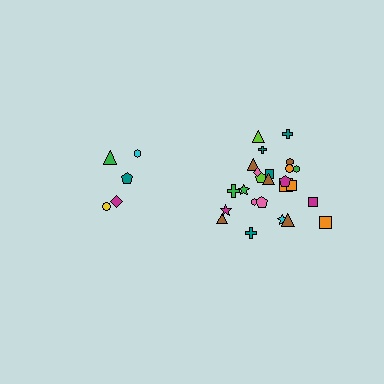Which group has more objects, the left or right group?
The right group.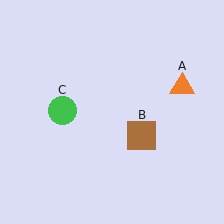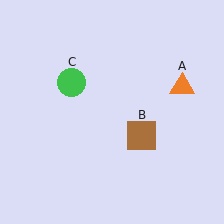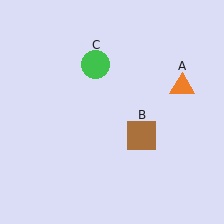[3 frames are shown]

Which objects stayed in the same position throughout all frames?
Orange triangle (object A) and brown square (object B) remained stationary.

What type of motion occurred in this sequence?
The green circle (object C) rotated clockwise around the center of the scene.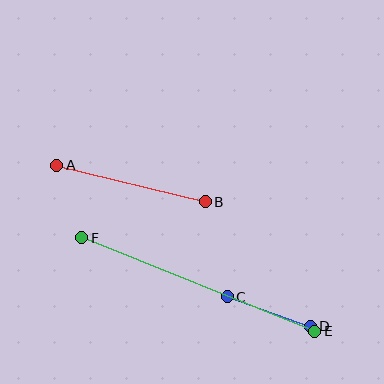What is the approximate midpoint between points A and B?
The midpoint is at approximately (131, 184) pixels.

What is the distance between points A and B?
The distance is approximately 153 pixels.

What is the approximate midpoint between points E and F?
The midpoint is at approximately (198, 285) pixels.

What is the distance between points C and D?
The distance is approximately 88 pixels.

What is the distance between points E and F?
The distance is approximately 251 pixels.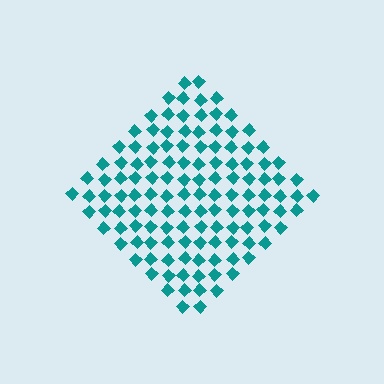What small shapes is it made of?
It is made of small diamonds.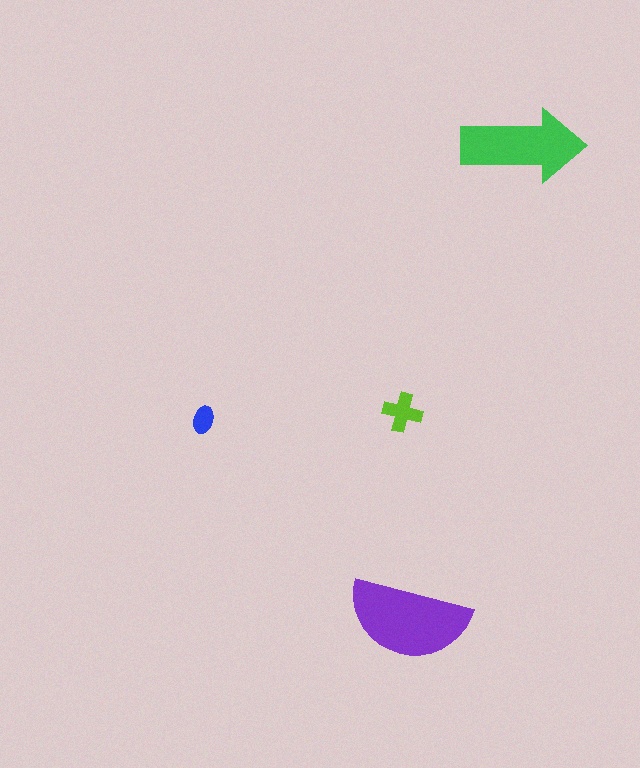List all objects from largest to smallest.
The purple semicircle, the green arrow, the lime cross, the blue ellipse.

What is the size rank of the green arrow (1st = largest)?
2nd.